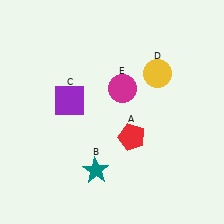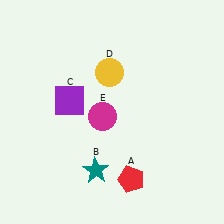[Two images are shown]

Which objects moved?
The objects that moved are: the red pentagon (A), the yellow circle (D), the magenta circle (E).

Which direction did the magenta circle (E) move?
The magenta circle (E) moved down.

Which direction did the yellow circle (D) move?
The yellow circle (D) moved left.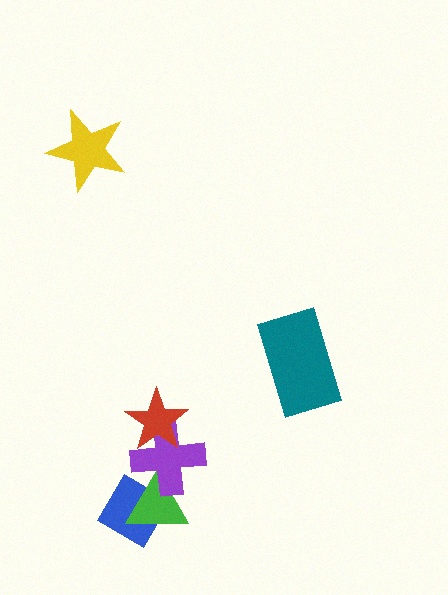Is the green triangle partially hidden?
Yes, it is partially covered by another shape.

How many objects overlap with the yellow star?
0 objects overlap with the yellow star.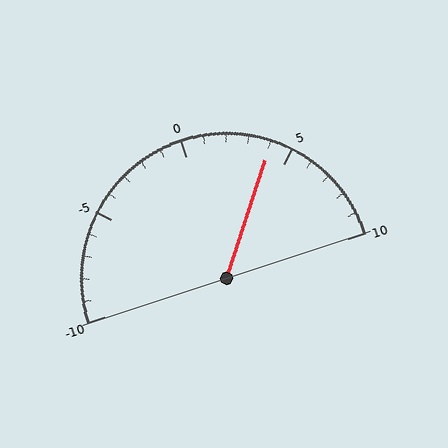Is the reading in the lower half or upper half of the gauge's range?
The reading is in the upper half of the range (-10 to 10).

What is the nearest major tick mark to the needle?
The nearest major tick mark is 5.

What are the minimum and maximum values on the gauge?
The gauge ranges from -10 to 10.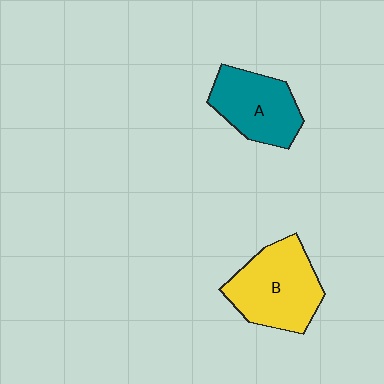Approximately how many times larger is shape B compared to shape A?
Approximately 1.2 times.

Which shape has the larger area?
Shape B (yellow).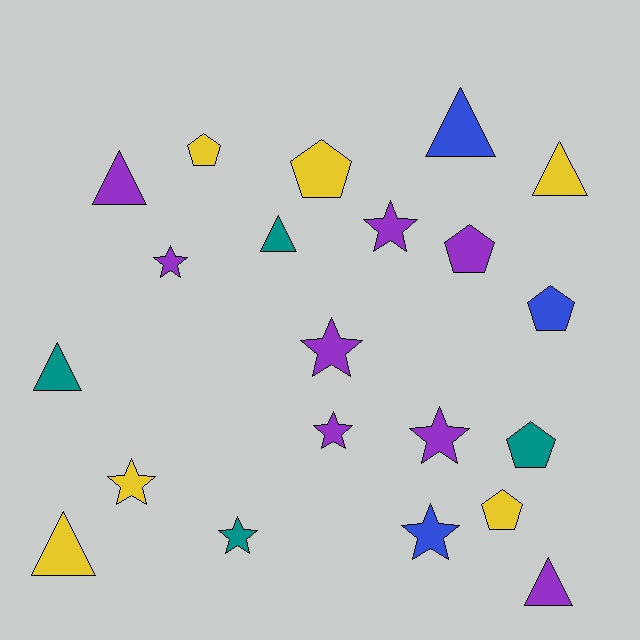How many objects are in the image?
There are 21 objects.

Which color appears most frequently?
Purple, with 8 objects.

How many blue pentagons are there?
There is 1 blue pentagon.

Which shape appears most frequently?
Star, with 8 objects.